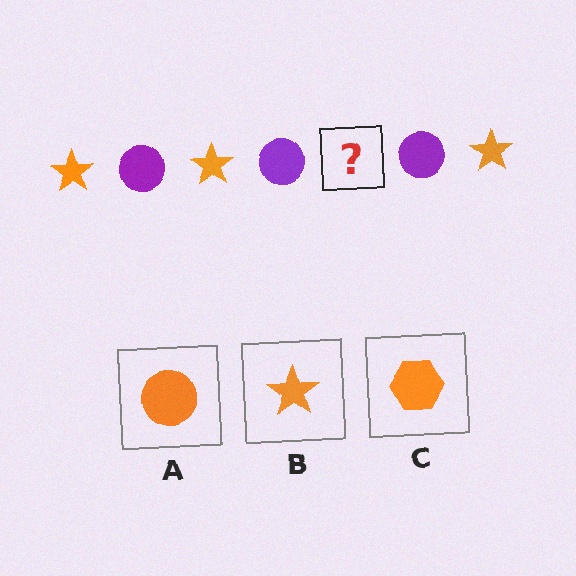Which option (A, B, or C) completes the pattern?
B.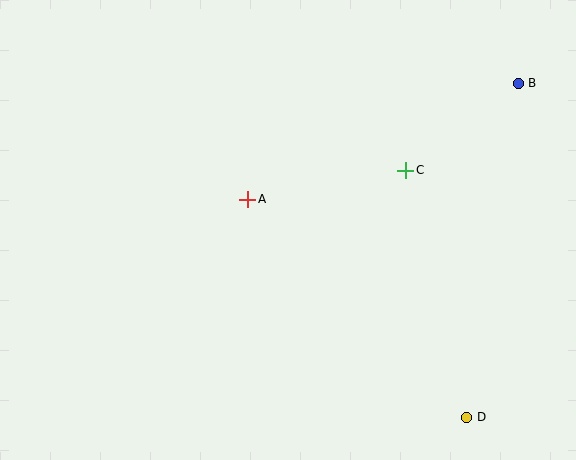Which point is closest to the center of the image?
Point A at (248, 199) is closest to the center.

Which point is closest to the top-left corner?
Point A is closest to the top-left corner.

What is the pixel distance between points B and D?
The distance between B and D is 338 pixels.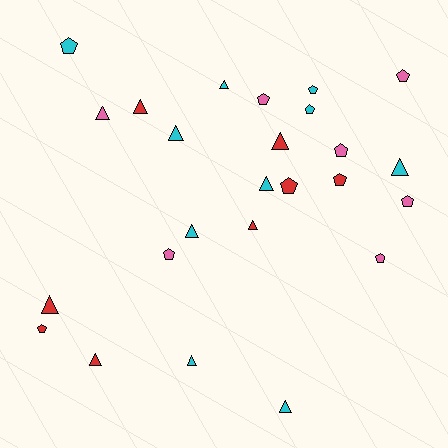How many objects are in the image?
There are 25 objects.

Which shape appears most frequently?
Triangle, with 13 objects.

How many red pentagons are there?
There are 3 red pentagons.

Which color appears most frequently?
Cyan, with 10 objects.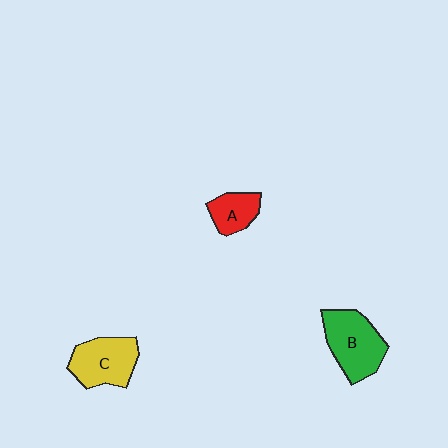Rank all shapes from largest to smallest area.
From largest to smallest: B (green), C (yellow), A (red).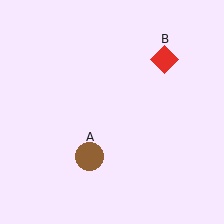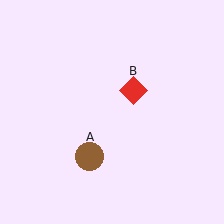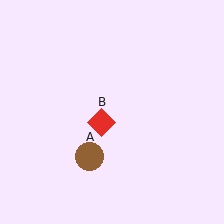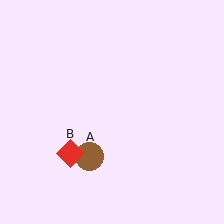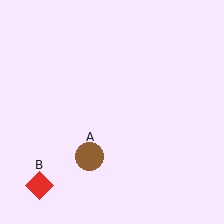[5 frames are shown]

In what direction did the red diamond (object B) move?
The red diamond (object B) moved down and to the left.